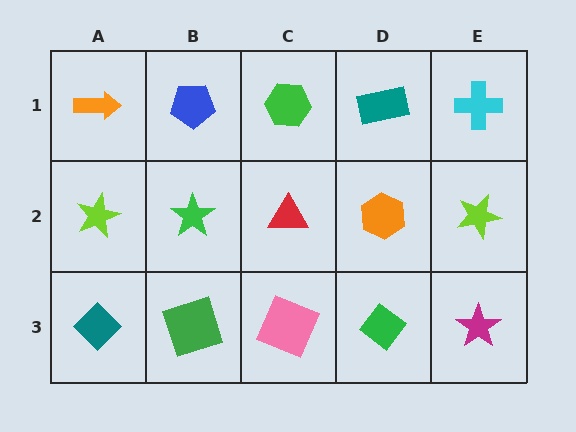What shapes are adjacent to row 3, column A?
A lime star (row 2, column A), a green square (row 3, column B).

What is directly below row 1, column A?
A lime star.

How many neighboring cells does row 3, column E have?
2.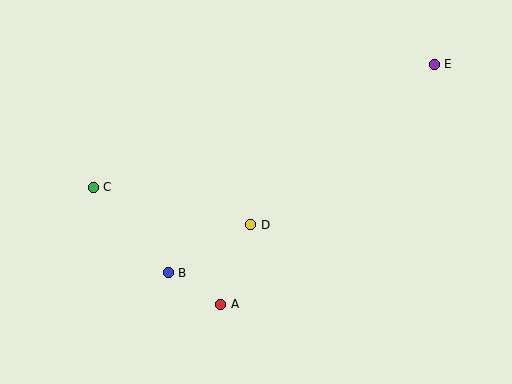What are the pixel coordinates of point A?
Point A is at (221, 304).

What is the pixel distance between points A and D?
The distance between A and D is 85 pixels.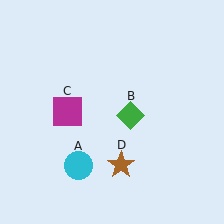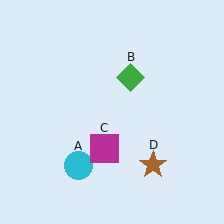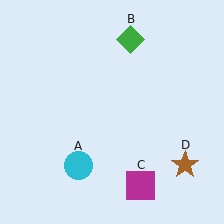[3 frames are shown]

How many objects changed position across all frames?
3 objects changed position: green diamond (object B), magenta square (object C), brown star (object D).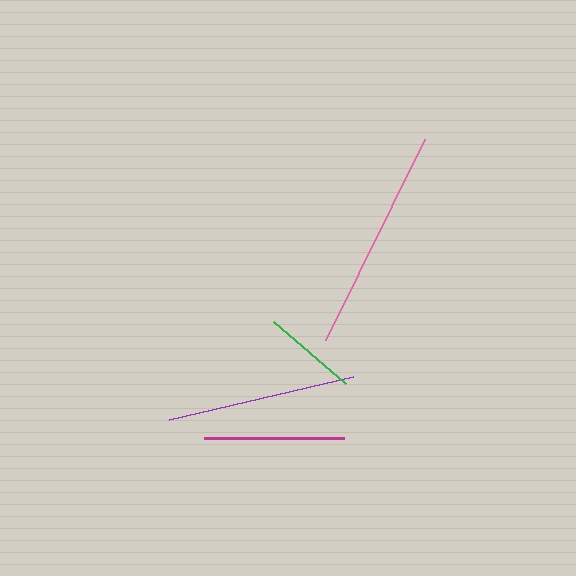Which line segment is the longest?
The pink line is the longest at approximately 224 pixels.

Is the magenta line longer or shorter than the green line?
The magenta line is longer than the green line.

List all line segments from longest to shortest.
From longest to shortest: pink, purple, magenta, green.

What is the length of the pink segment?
The pink segment is approximately 224 pixels long.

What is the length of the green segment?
The green segment is approximately 95 pixels long.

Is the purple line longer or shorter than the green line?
The purple line is longer than the green line.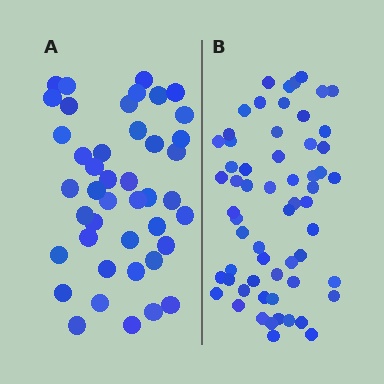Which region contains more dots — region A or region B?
Region B (the right region) has more dots.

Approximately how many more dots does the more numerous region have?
Region B has approximately 15 more dots than region A.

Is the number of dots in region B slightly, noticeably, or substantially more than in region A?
Region B has noticeably more, but not dramatically so. The ratio is roughly 1.4 to 1.